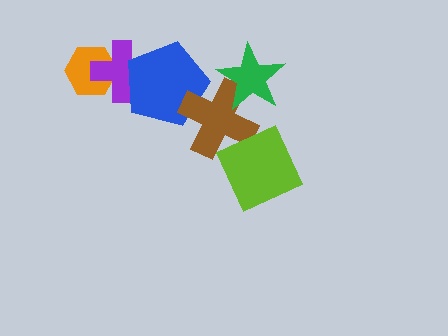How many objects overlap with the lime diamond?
1 object overlaps with the lime diamond.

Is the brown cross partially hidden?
Yes, it is partially covered by another shape.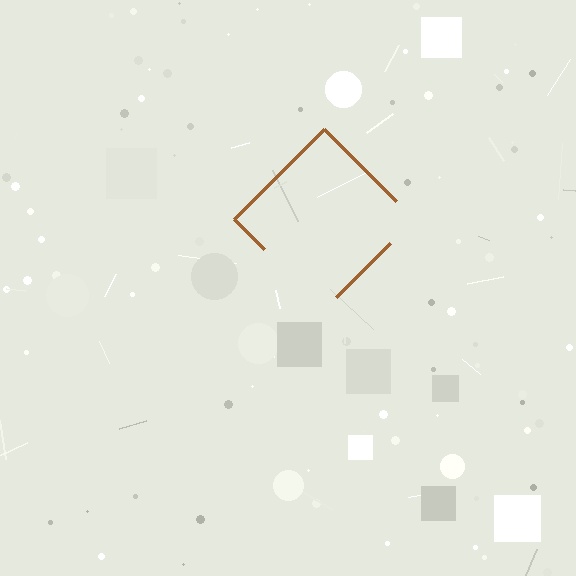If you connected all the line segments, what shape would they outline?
They would outline a diamond.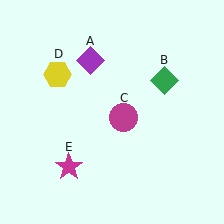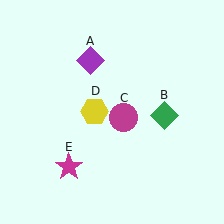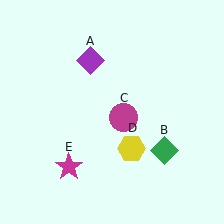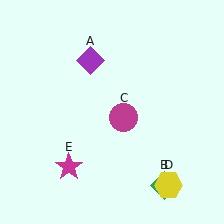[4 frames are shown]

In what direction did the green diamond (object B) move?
The green diamond (object B) moved down.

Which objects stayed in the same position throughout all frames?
Purple diamond (object A) and magenta circle (object C) and magenta star (object E) remained stationary.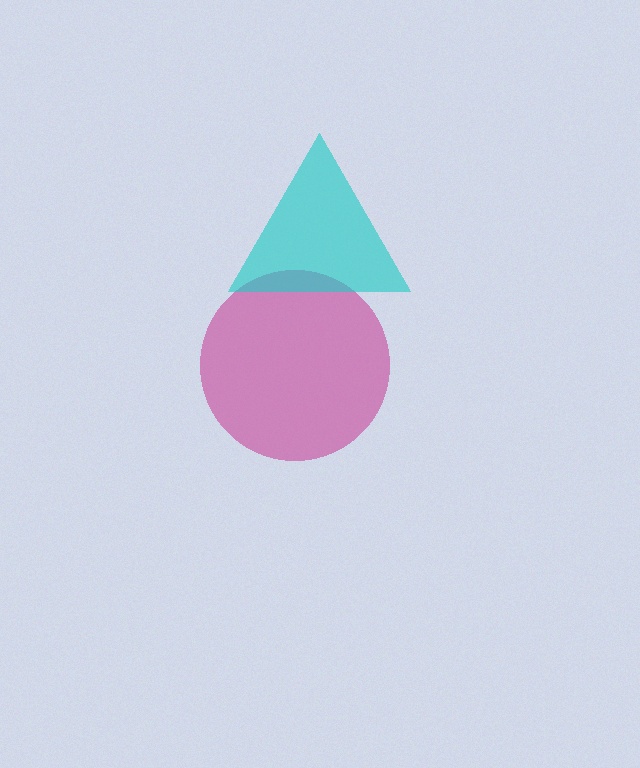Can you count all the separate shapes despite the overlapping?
Yes, there are 2 separate shapes.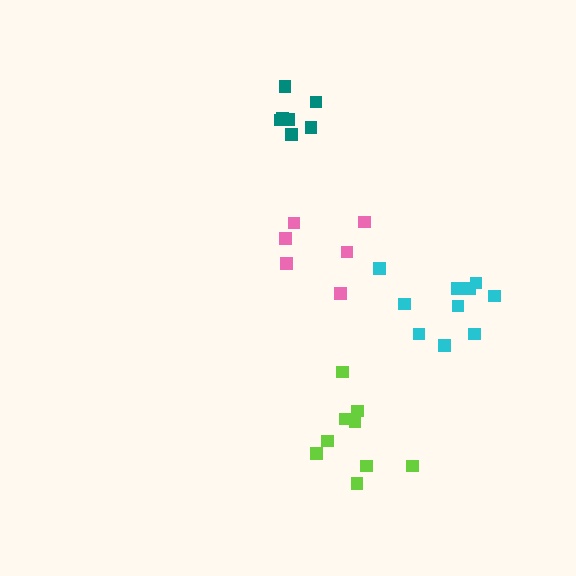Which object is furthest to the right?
The cyan cluster is rightmost.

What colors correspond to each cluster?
The clusters are colored: lime, cyan, pink, teal.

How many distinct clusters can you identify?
There are 4 distinct clusters.